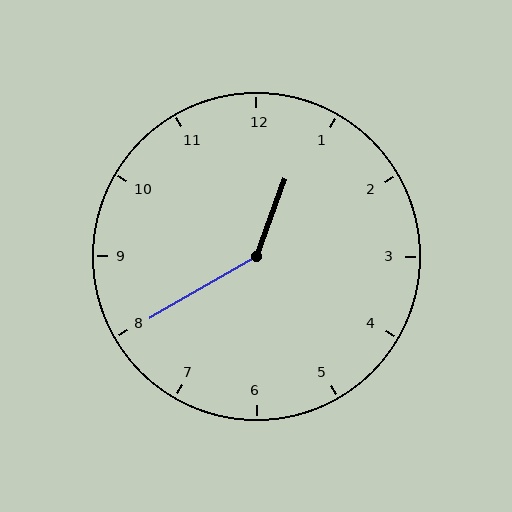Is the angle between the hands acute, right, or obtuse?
It is obtuse.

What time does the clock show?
12:40.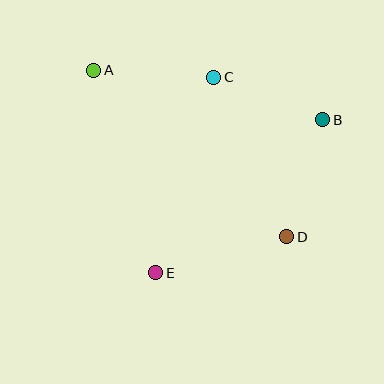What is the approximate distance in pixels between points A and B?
The distance between A and B is approximately 235 pixels.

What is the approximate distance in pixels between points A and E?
The distance between A and E is approximately 212 pixels.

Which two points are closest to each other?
Points B and C are closest to each other.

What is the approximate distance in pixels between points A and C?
The distance between A and C is approximately 120 pixels.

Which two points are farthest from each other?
Points A and D are farthest from each other.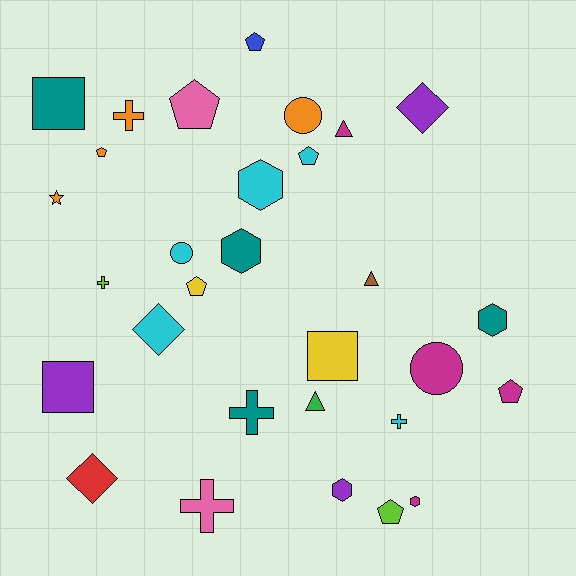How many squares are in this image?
There are 3 squares.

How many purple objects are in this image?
There are 3 purple objects.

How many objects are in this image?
There are 30 objects.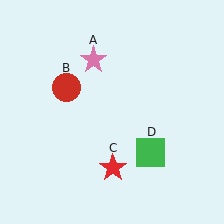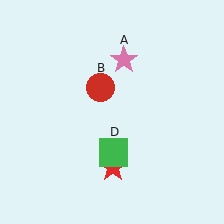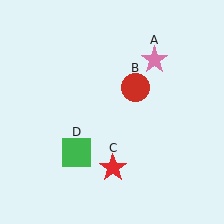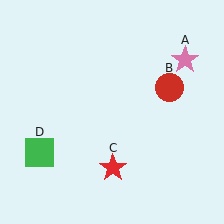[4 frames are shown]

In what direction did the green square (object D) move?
The green square (object D) moved left.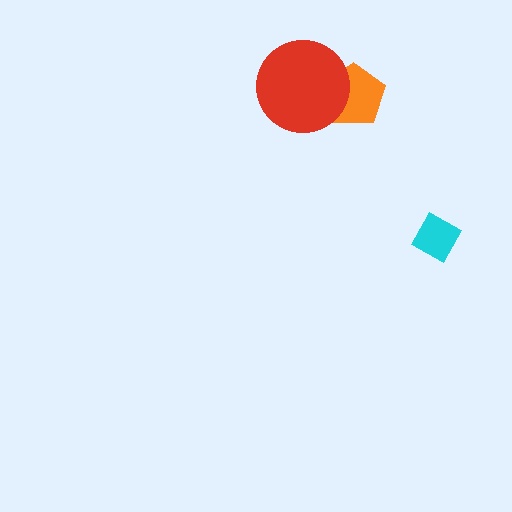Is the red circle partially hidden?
No, no other shape covers it.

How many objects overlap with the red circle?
1 object overlaps with the red circle.